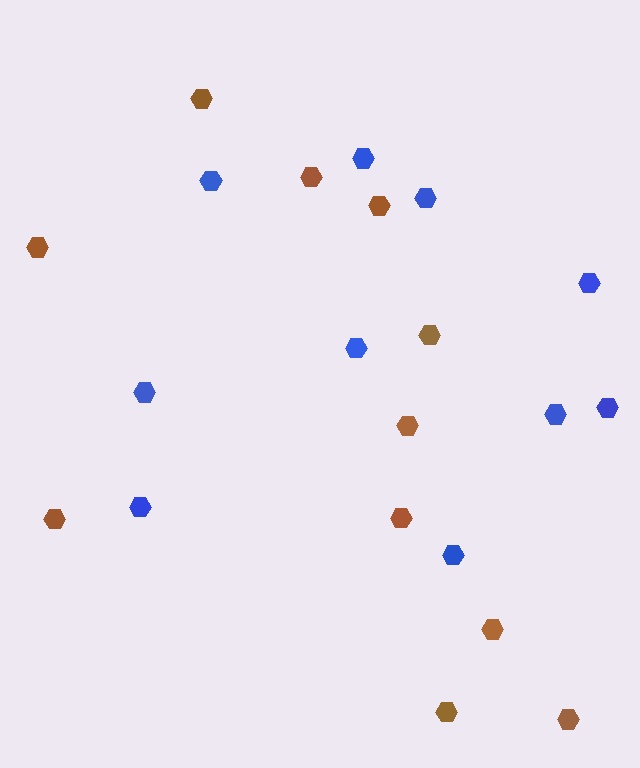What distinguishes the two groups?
There are 2 groups: one group of brown hexagons (11) and one group of blue hexagons (10).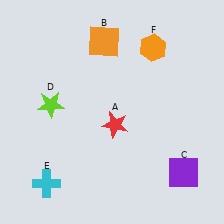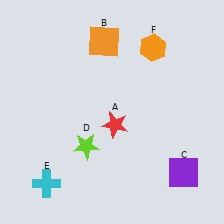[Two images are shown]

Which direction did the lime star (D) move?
The lime star (D) moved down.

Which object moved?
The lime star (D) moved down.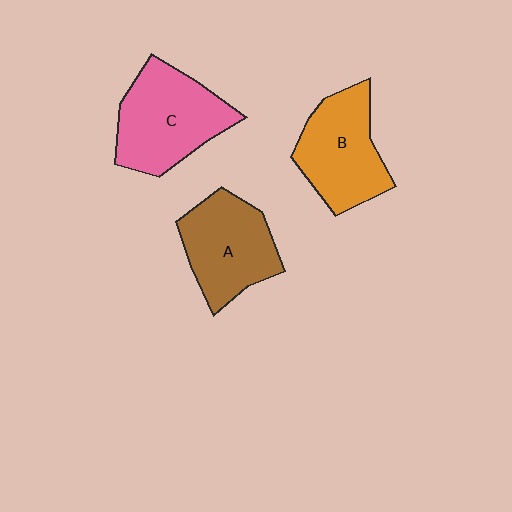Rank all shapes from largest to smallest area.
From largest to smallest: C (pink), B (orange), A (brown).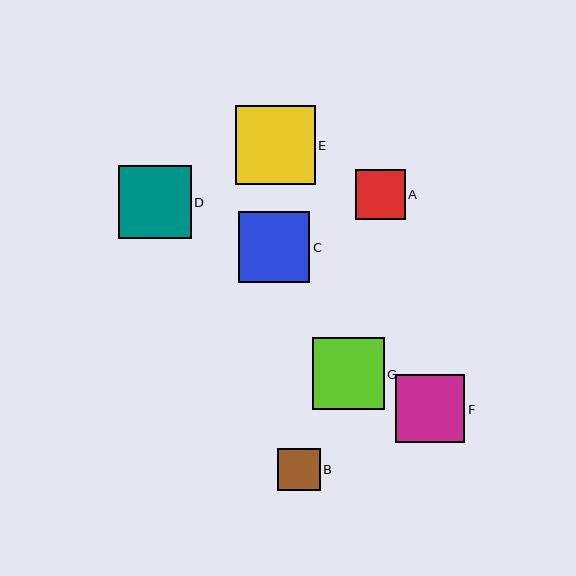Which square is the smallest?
Square B is the smallest with a size of approximately 43 pixels.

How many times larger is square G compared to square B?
Square G is approximately 1.7 times the size of square B.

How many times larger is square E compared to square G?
Square E is approximately 1.1 times the size of square G.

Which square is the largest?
Square E is the largest with a size of approximately 79 pixels.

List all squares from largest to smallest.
From largest to smallest: E, D, G, C, F, A, B.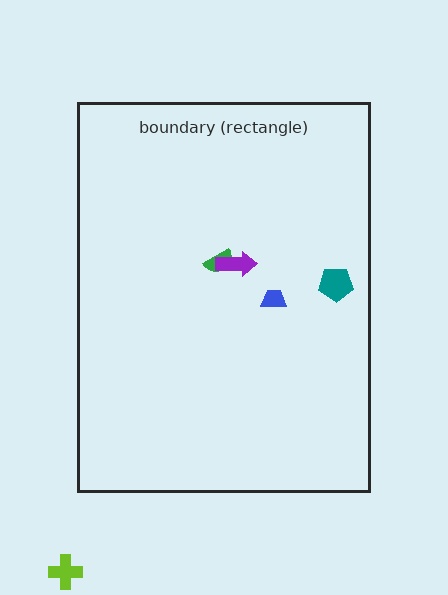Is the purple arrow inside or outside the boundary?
Inside.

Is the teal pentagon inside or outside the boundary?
Inside.